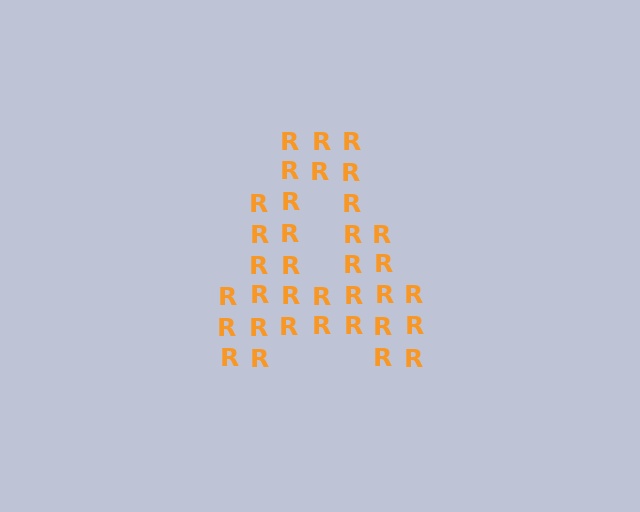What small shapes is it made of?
It is made of small letter R's.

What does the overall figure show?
The overall figure shows the letter A.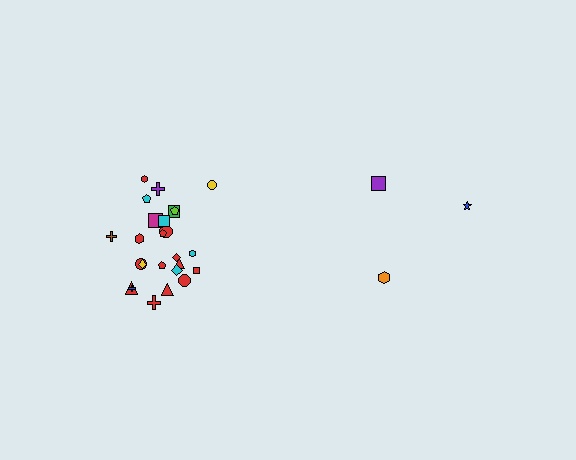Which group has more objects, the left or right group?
The left group.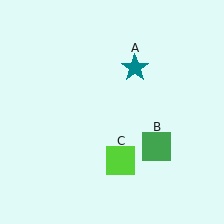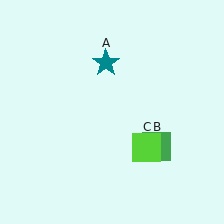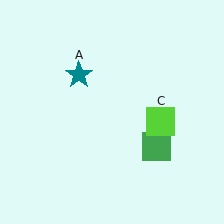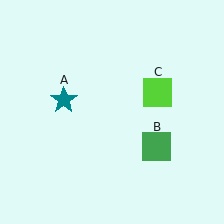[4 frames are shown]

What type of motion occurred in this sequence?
The teal star (object A), lime square (object C) rotated counterclockwise around the center of the scene.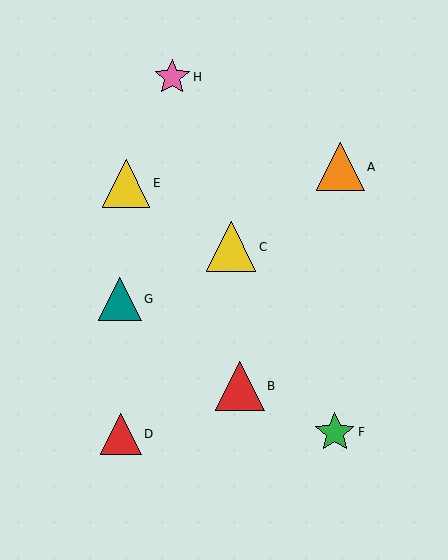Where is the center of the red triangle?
The center of the red triangle is at (121, 434).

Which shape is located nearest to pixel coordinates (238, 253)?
The yellow triangle (labeled C) at (231, 247) is nearest to that location.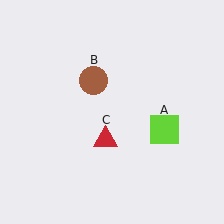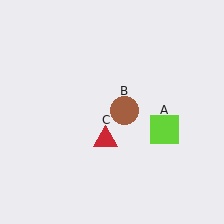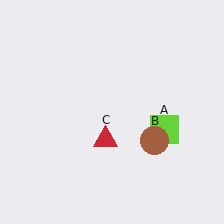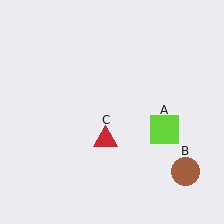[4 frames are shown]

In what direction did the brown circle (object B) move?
The brown circle (object B) moved down and to the right.